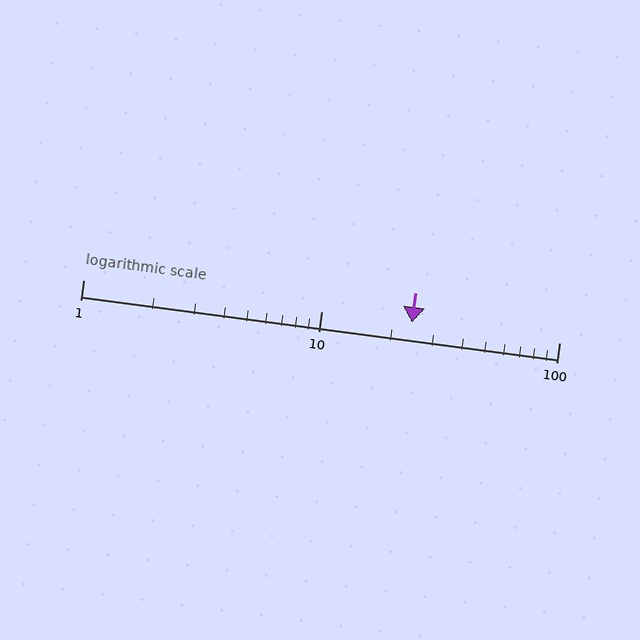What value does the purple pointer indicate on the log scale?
The pointer indicates approximately 24.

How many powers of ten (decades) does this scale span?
The scale spans 2 decades, from 1 to 100.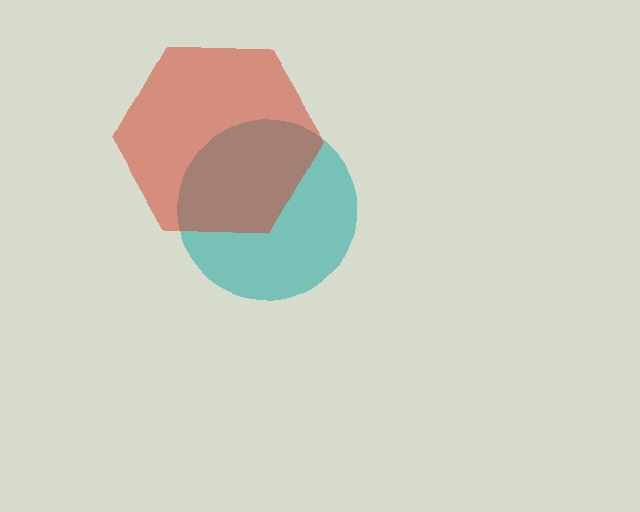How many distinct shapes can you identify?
There are 2 distinct shapes: a teal circle, a red hexagon.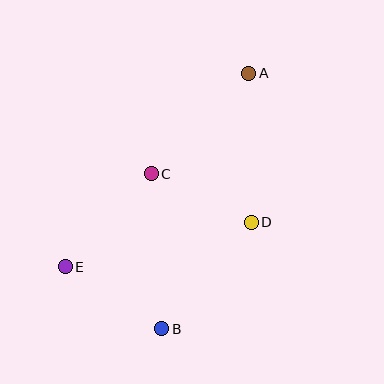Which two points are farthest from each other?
Points A and B are farthest from each other.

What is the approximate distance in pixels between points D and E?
The distance between D and E is approximately 191 pixels.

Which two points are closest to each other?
Points C and D are closest to each other.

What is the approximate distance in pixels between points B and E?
The distance between B and E is approximately 115 pixels.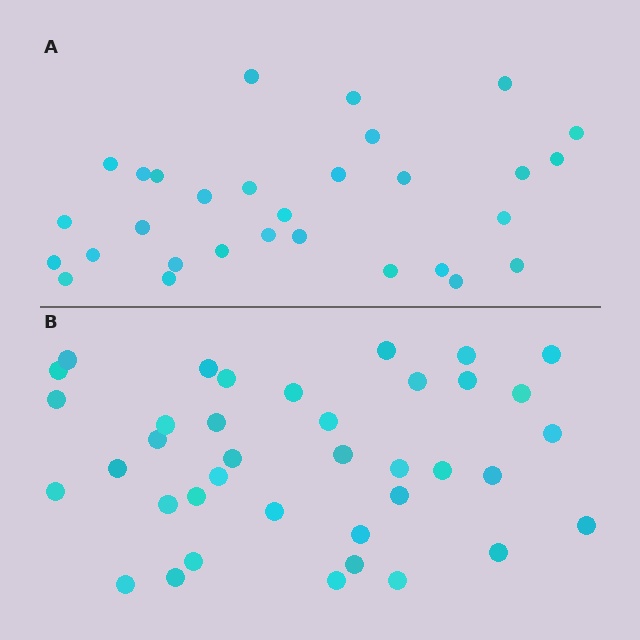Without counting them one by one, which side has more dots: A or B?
Region B (the bottom region) has more dots.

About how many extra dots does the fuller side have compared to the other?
Region B has roughly 8 or so more dots than region A.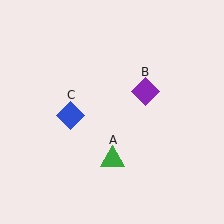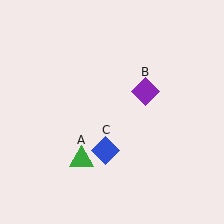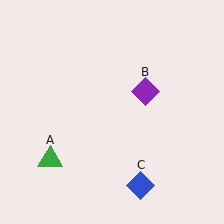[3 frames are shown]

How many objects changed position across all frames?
2 objects changed position: green triangle (object A), blue diamond (object C).